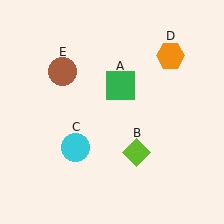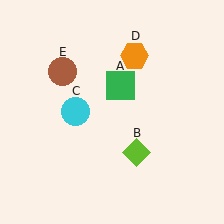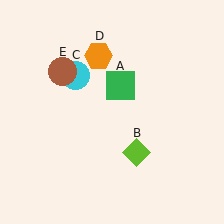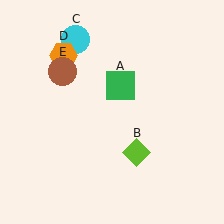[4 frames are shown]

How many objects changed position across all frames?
2 objects changed position: cyan circle (object C), orange hexagon (object D).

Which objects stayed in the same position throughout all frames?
Green square (object A) and lime diamond (object B) and brown circle (object E) remained stationary.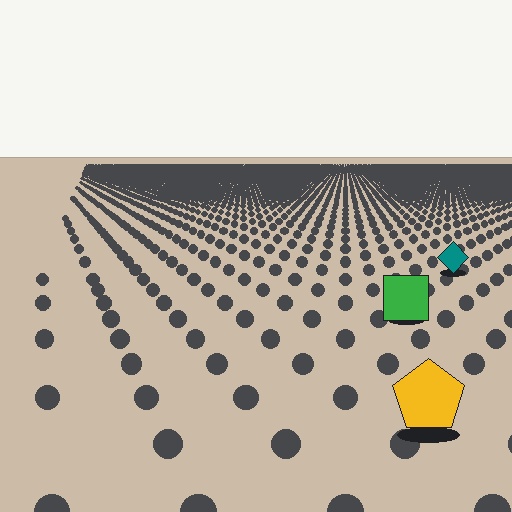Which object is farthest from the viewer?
The teal diamond is farthest from the viewer. It appears smaller and the ground texture around it is denser.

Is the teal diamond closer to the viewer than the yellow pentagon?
No. The yellow pentagon is closer — you can tell from the texture gradient: the ground texture is coarser near it.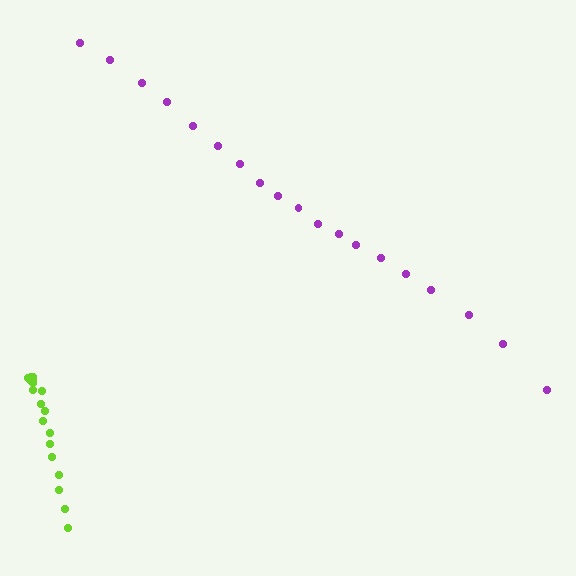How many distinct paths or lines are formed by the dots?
There are 2 distinct paths.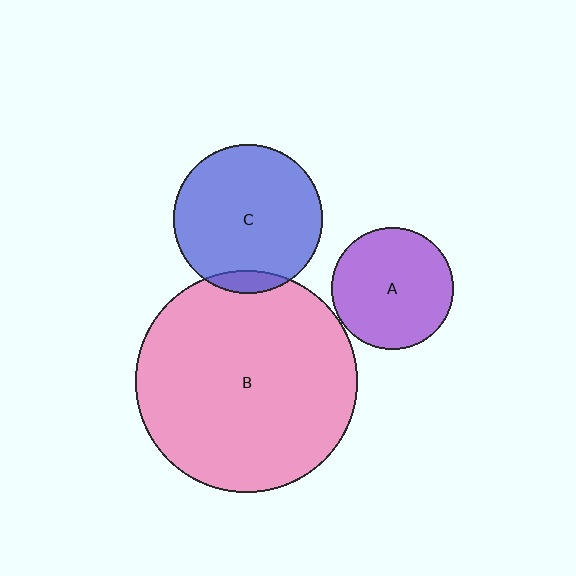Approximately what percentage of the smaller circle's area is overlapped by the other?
Approximately 10%.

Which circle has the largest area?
Circle B (pink).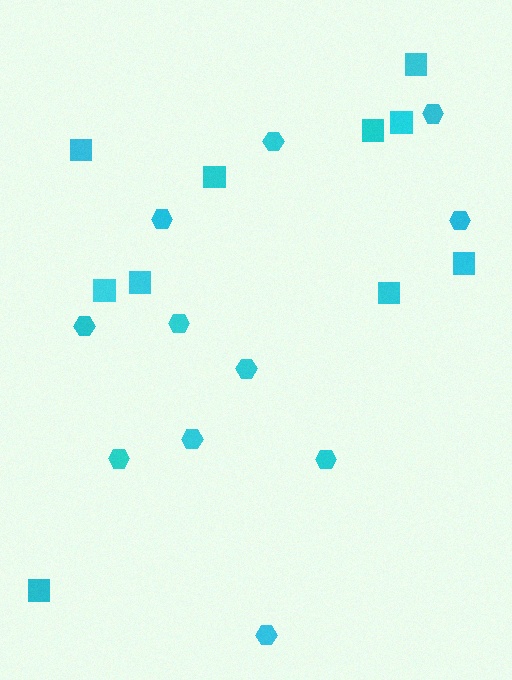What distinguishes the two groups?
There are 2 groups: one group of hexagons (11) and one group of squares (10).